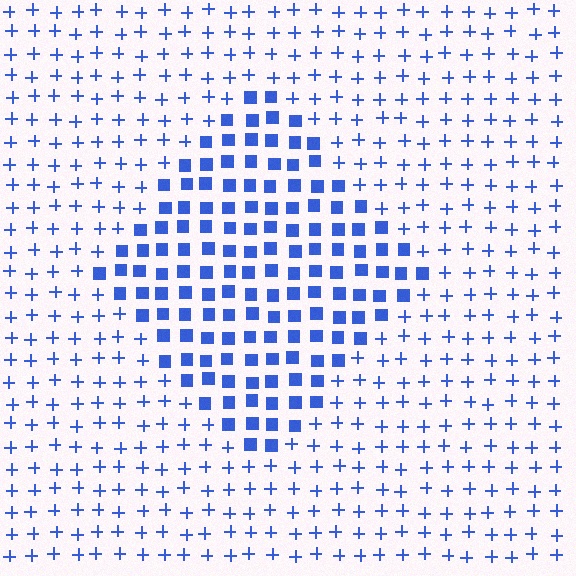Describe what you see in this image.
The image is filled with small blue elements arranged in a uniform grid. A diamond-shaped region contains squares, while the surrounding area contains plus signs. The boundary is defined purely by the change in element shape.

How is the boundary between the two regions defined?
The boundary is defined by a change in element shape: squares inside vs. plus signs outside. All elements share the same color and spacing.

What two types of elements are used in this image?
The image uses squares inside the diamond region and plus signs outside it.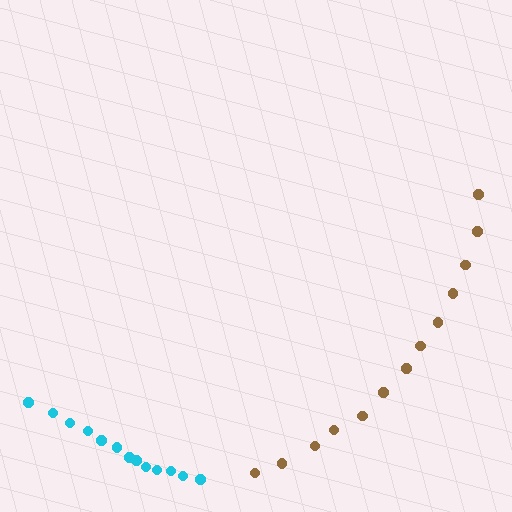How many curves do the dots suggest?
There are 2 distinct paths.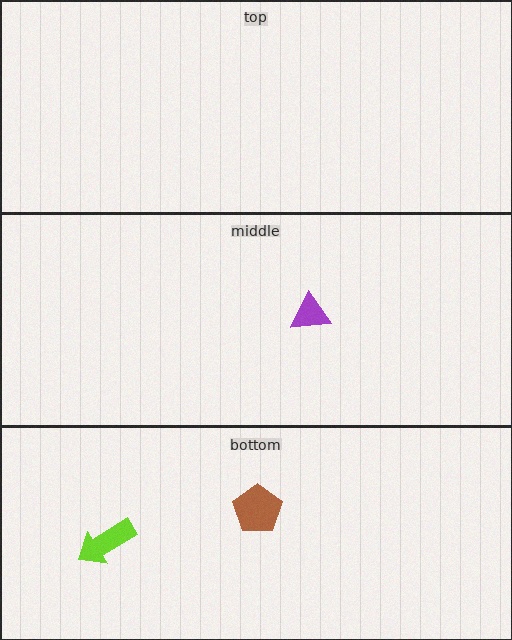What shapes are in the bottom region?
The brown pentagon, the lime arrow.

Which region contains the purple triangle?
The middle region.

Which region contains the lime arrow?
The bottom region.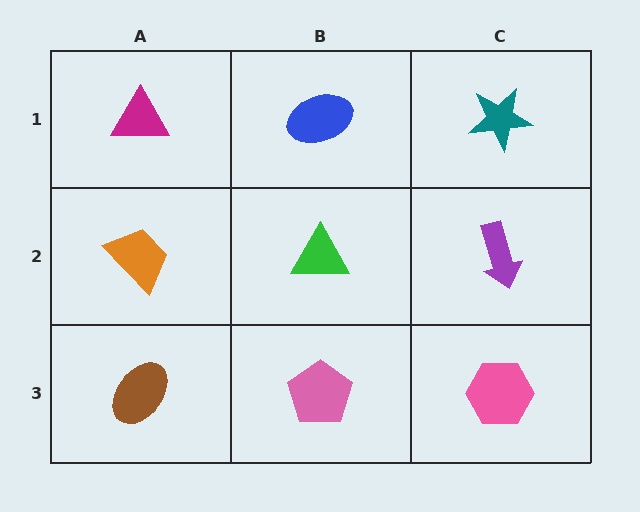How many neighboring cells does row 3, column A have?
2.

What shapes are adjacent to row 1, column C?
A purple arrow (row 2, column C), a blue ellipse (row 1, column B).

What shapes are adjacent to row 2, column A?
A magenta triangle (row 1, column A), a brown ellipse (row 3, column A), a green triangle (row 2, column B).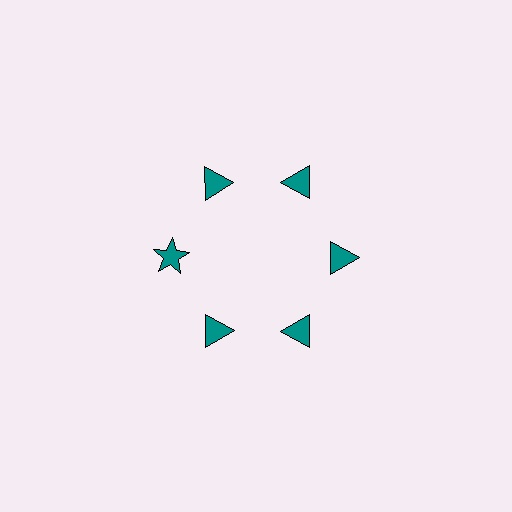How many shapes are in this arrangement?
There are 6 shapes arranged in a ring pattern.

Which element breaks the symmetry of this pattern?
The teal star at roughly the 9 o'clock position breaks the symmetry. All other shapes are teal triangles.